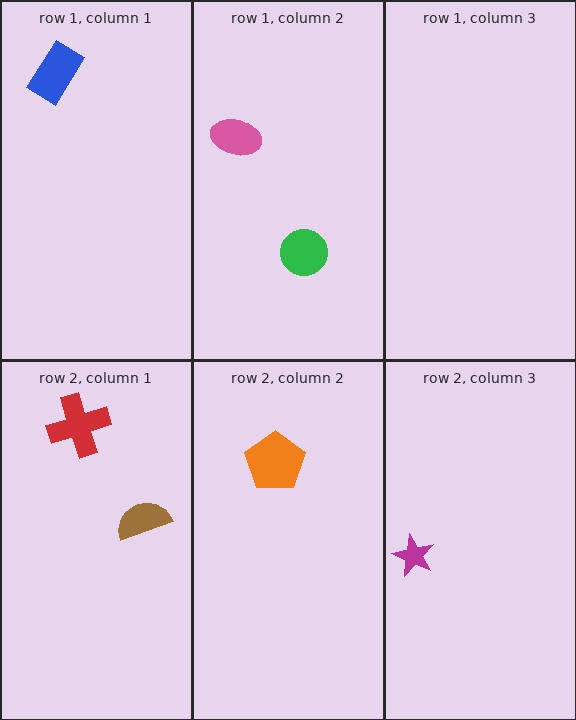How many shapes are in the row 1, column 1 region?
1.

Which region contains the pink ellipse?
The row 1, column 2 region.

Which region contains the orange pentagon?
The row 2, column 2 region.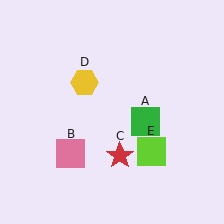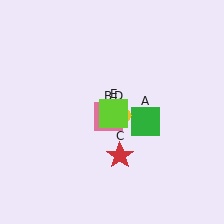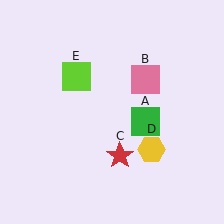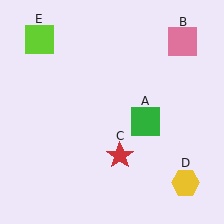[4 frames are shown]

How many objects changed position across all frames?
3 objects changed position: pink square (object B), yellow hexagon (object D), lime square (object E).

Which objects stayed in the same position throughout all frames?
Green square (object A) and red star (object C) remained stationary.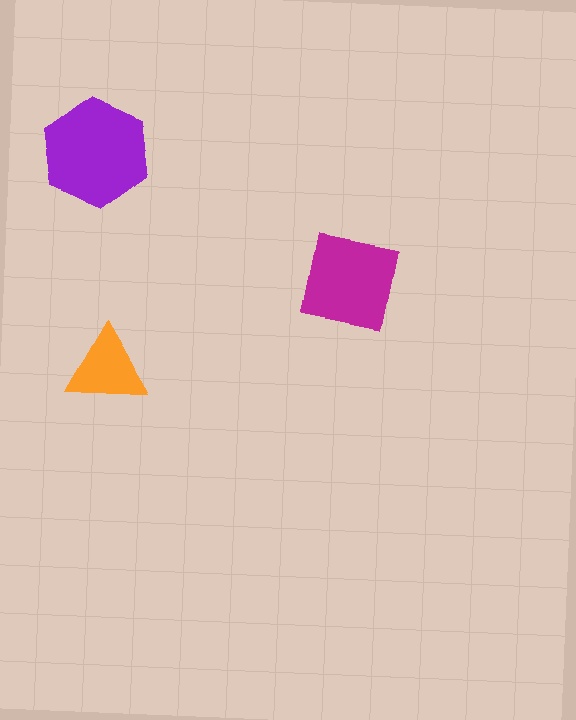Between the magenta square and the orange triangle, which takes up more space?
The magenta square.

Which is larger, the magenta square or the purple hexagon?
The purple hexagon.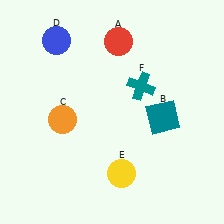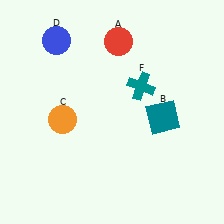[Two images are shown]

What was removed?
The yellow circle (E) was removed in Image 2.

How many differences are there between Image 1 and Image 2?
There is 1 difference between the two images.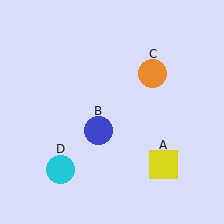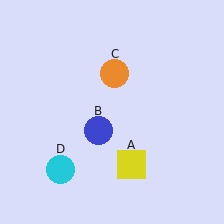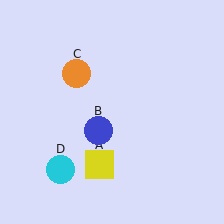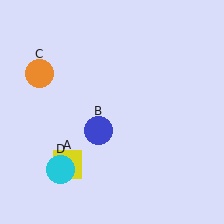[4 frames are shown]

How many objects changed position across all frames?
2 objects changed position: yellow square (object A), orange circle (object C).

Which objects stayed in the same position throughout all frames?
Blue circle (object B) and cyan circle (object D) remained stationary.